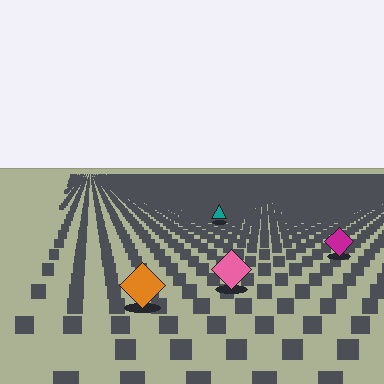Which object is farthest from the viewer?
The teal triangle is farthest from the viewer. It appears smaller and the ground texture around it is denser.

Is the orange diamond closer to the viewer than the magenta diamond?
Yes. The orange diamond is closer — you can tell from the texture gradient: the ground texture is coarser near it.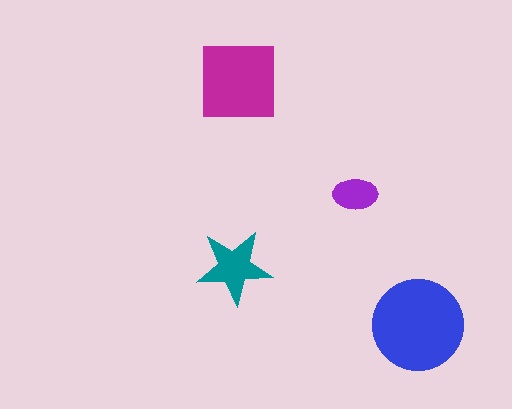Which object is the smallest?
The purple ellipse.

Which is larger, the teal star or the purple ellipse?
The teal star.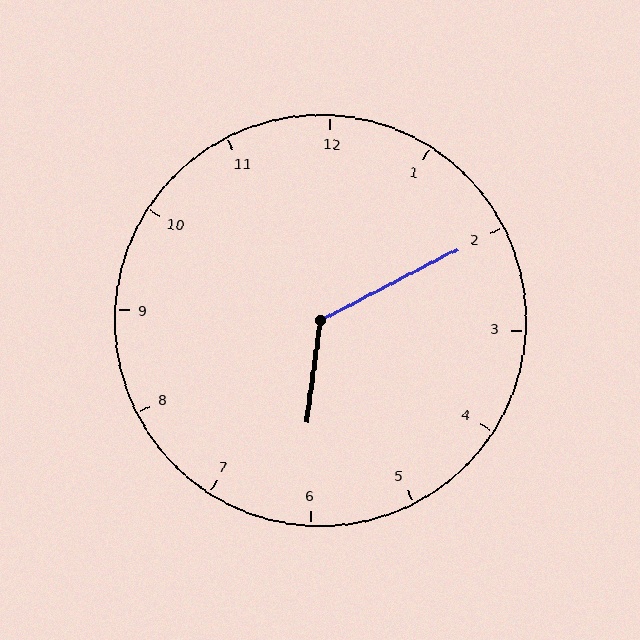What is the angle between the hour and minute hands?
Approximately 125 degrees.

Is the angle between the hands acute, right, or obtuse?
It is obtuse.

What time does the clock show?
6:10.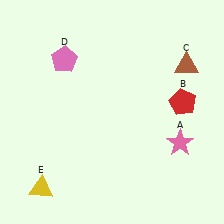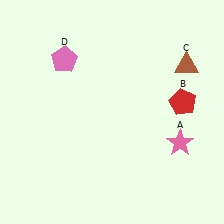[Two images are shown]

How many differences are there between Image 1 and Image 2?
There is 1 difference between the two images.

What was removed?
The yellow triangle (E) was removed in Image 2.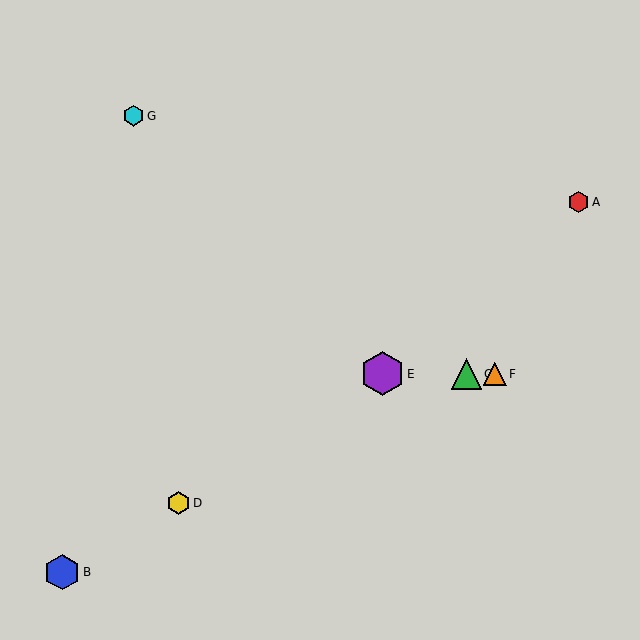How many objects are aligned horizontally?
3 objects (C, E, F) are aligned horizontally.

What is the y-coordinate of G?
Object G is at y≈116.